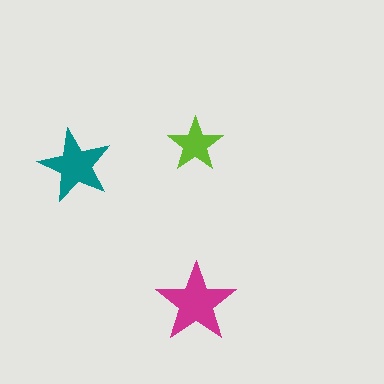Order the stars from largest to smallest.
the magenta one, the teal one, the lime one.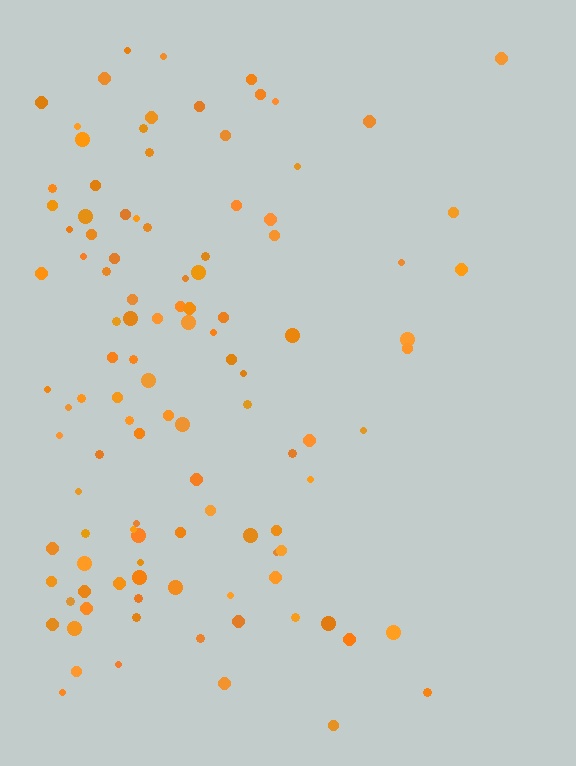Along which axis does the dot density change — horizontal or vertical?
Horizontal.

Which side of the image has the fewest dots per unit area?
The right.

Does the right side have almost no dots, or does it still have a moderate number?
Still a moderate number, just noticeably fewer than the left.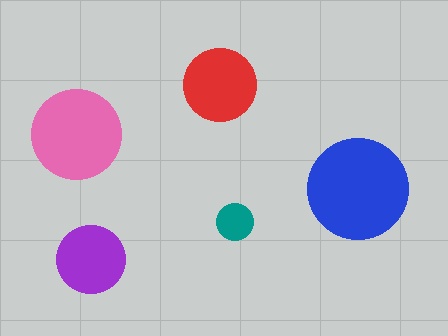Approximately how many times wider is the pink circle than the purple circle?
About 1.5 times wider.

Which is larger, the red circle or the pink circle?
The pink one.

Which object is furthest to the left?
The pink circle is leftmost.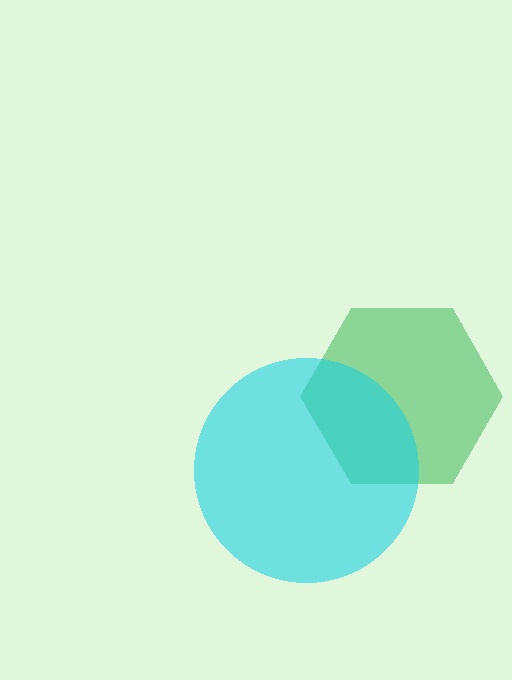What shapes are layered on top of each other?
The layered shapes are: a green hexagon, a cyan circle.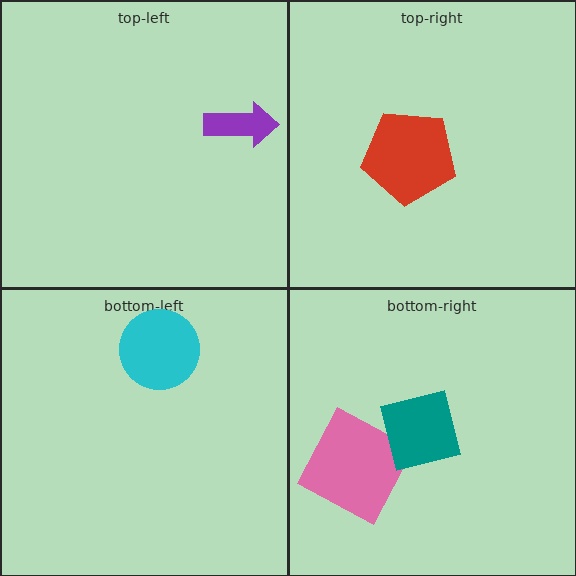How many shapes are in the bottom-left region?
1.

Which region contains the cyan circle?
The bottom-left region.